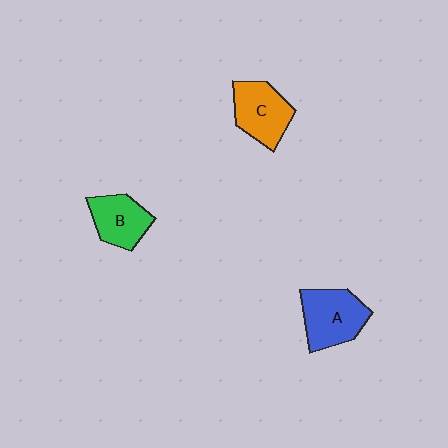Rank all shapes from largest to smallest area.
From largest to smallest: A (blue), C (orange), B (green).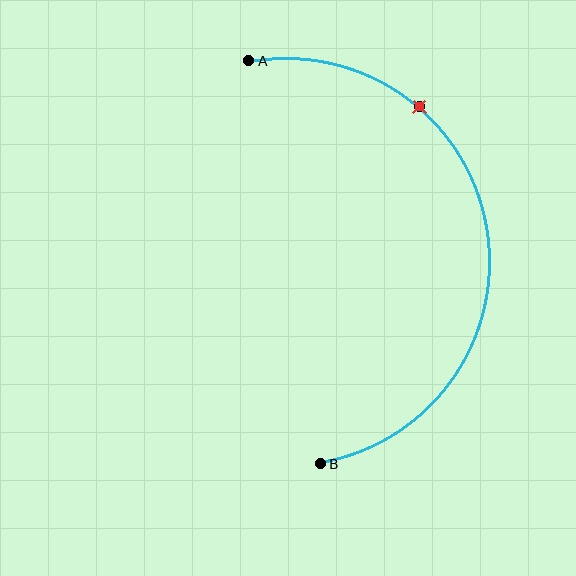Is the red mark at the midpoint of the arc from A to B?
No. The red mark lies on the arc but is closer to endpoint A. The arc midpoint would be at the point on the curve equidistant along the arc from both A and B.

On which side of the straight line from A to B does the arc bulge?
The arc bulges to the right of the straight line connecting A and B.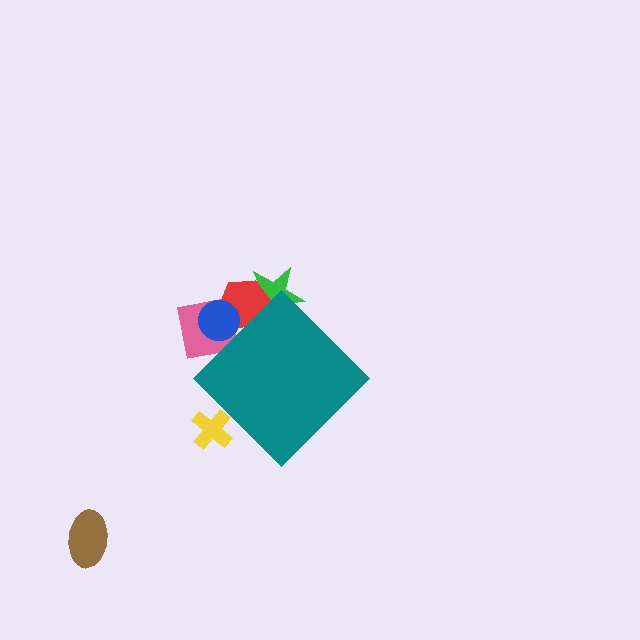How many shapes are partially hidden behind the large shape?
5 shapes are partially hidden.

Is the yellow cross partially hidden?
Yes, the yellow cross is partially hidden behind the teal diamond.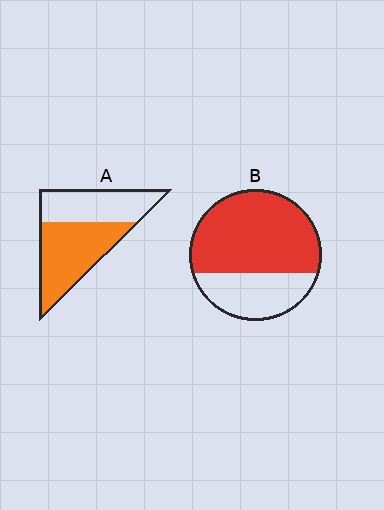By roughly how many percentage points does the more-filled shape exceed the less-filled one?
By roughly 10 percentage points (B over A).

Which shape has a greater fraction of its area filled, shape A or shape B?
Shape B.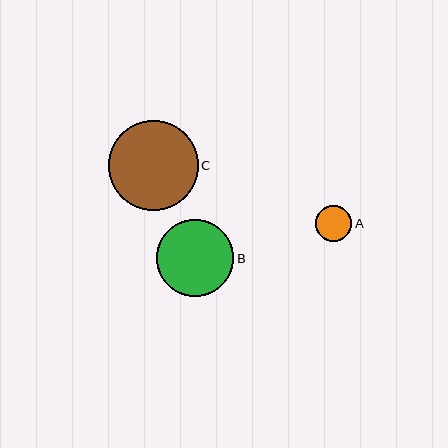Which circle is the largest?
Circle C is the largest with a size of approximately 90 pixels.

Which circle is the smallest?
Circle A is the smallest with a size of approximately 36 pixels.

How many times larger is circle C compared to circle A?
Circle C is approximately 2.5 times the size of circle A.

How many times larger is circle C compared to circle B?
Circle C is approximately 1.2 times the size of circle B.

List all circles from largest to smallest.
From largest to smallest: C, B, A.